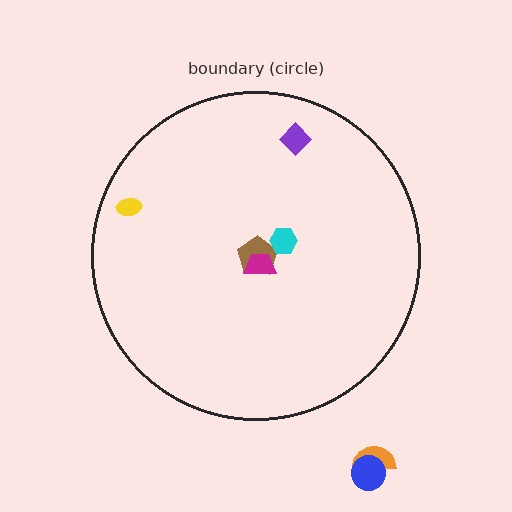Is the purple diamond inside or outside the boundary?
Inside.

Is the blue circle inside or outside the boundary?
Outside.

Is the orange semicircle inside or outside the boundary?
Outside.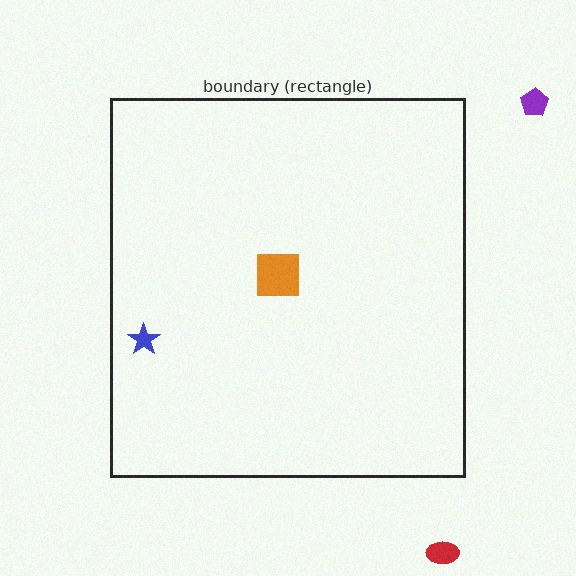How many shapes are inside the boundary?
2 inside, 2 outside.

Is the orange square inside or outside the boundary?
Inside.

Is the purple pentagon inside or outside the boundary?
Outside.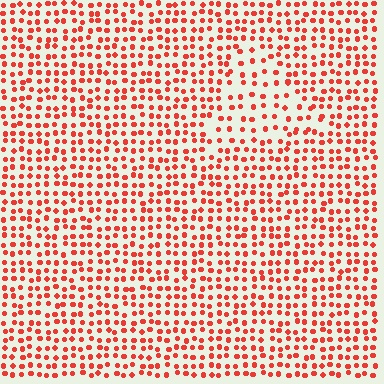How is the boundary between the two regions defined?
The boundary is defined by a change in element density (approximately 1.7x ratio). All elements are the same color, size, and shape.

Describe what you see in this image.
The image contains small red elements arranged at two different densities. A triangle-shaped region is visible where the elements are less densely packed than the surrounding area.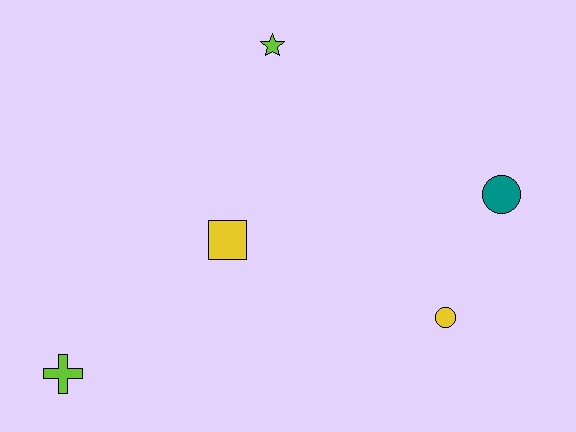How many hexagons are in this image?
There are no hexagons.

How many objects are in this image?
There are 5 objects.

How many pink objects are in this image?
There are no pink objects.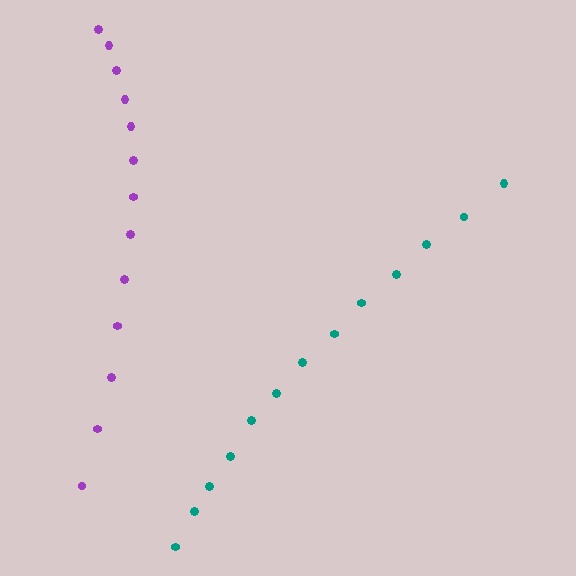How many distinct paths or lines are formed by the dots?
There are 2 distinct paths.